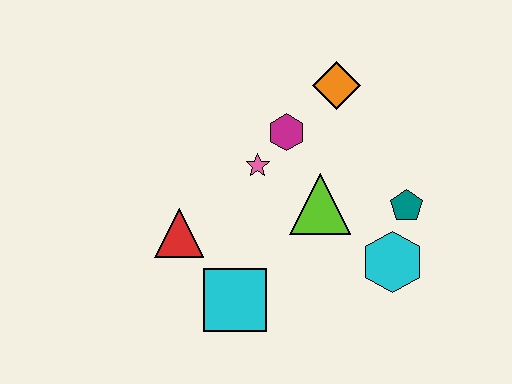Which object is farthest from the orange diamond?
The cyan square is farthest from the orange diamond.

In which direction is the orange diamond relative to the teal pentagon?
The orange diamond is above the teal pentagon.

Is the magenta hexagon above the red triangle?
Yes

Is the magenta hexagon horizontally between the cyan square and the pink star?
No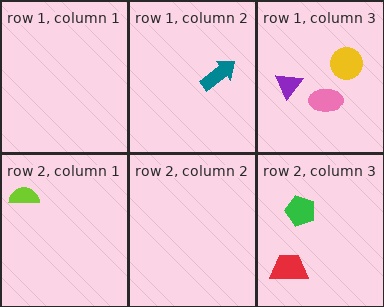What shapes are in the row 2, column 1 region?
The lime semicircle.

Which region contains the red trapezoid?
The row 2, column 3 region.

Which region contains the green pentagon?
The row 2, column 3 region.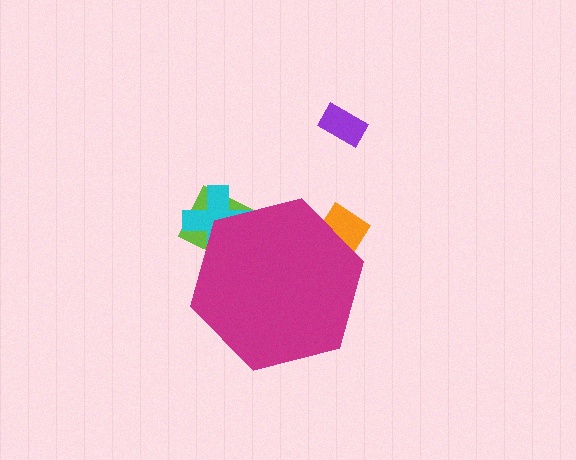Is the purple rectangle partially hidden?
No, the purple rectangle is fully visible.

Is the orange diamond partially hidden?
Yes, the orange diamond is partially hidden behind the magenta hexagon.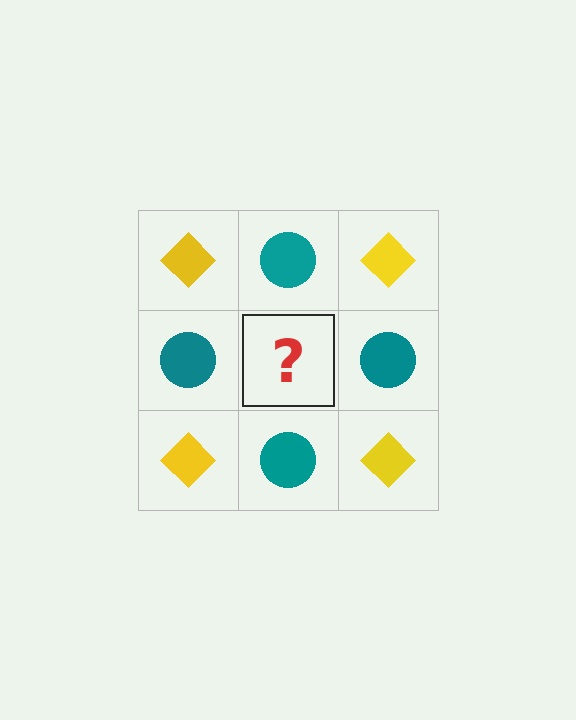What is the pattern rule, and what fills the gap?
The rule is that it alternates yellow diamond and teal circle in a checkerboard pattern. The gap should be filled with a yellow diamond.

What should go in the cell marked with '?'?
The missing cell should contain a yellow diamond.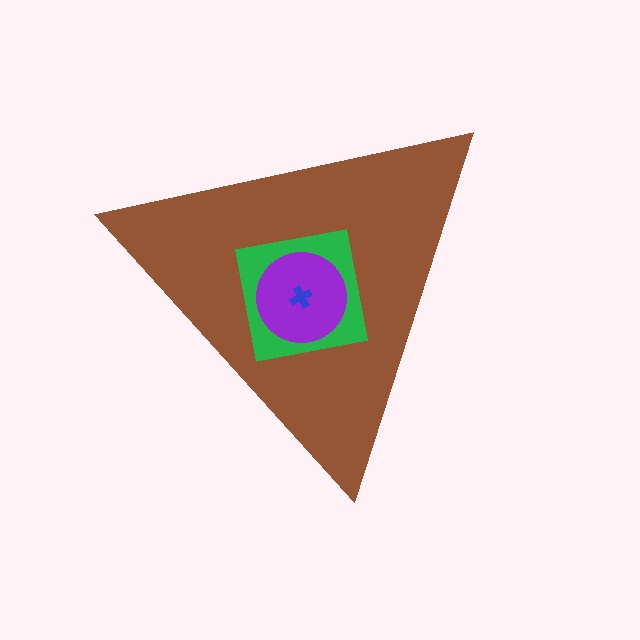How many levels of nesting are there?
4.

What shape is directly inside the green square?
The purple circle.